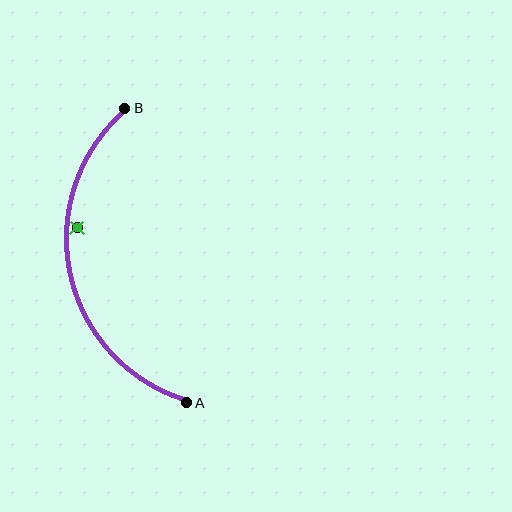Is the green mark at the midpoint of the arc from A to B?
No — the green mark does not lie on the arc at all. It sits slightly inside the curve.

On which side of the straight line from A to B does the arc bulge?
The arc bulges to the left of the straight line connecting A and B.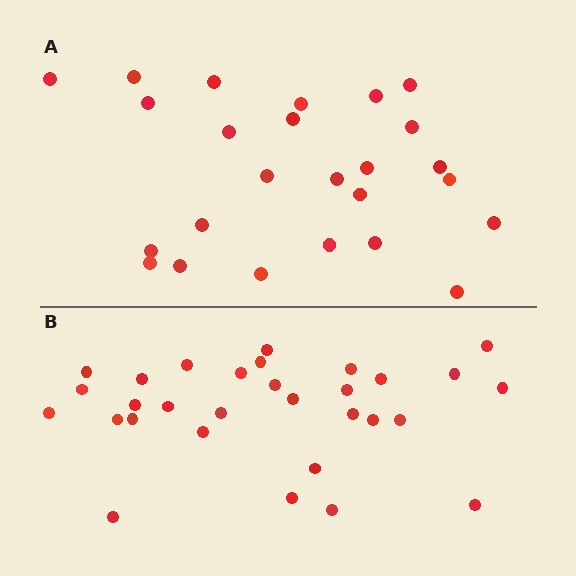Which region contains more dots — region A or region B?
Region B (the bottom region) has more dots.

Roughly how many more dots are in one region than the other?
Region B has about 5 more dots than region A.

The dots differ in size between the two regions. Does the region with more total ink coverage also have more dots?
No. Region A has more total ink coverage because its dots are larger, but region B actually contains more individual dots. Total area can be misleading — the number of items is what matters here.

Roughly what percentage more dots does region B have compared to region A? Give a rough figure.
About 20% more.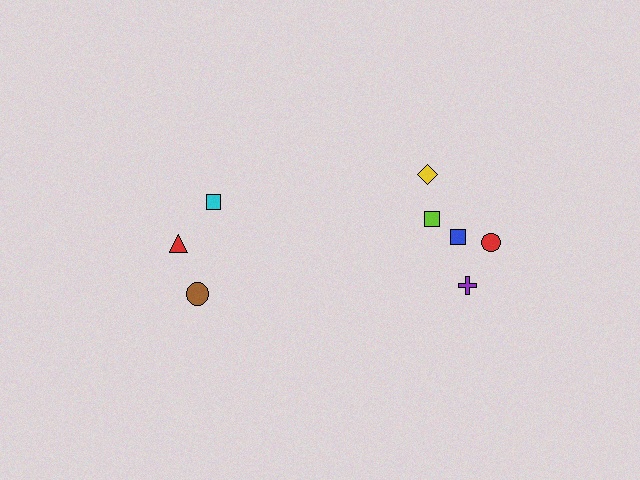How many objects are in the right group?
There are 5 objects.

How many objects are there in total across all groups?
There are 8 objects.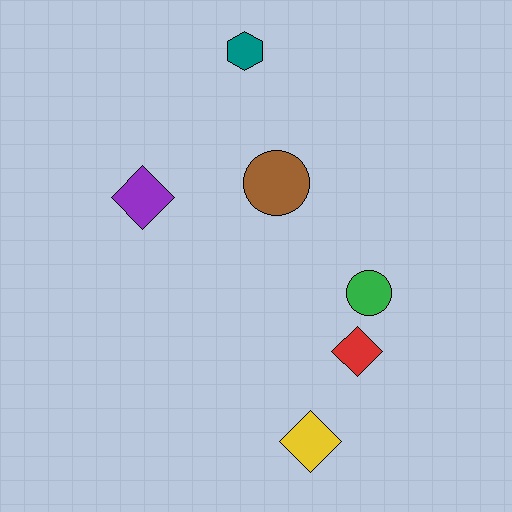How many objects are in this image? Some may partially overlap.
There are 6 objects.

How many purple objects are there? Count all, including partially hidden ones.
There is 1 purple object.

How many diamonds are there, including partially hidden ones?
There are 3 diamonds.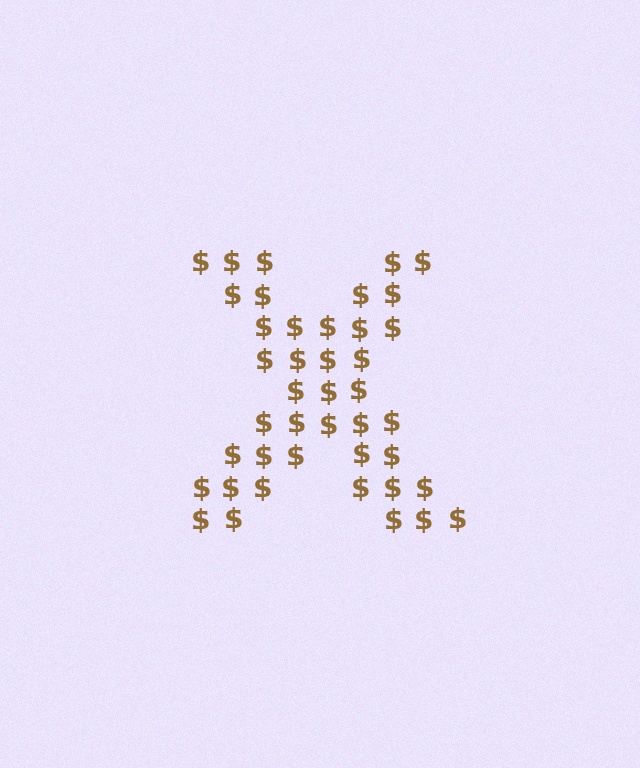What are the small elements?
The small elements are dollar signs.